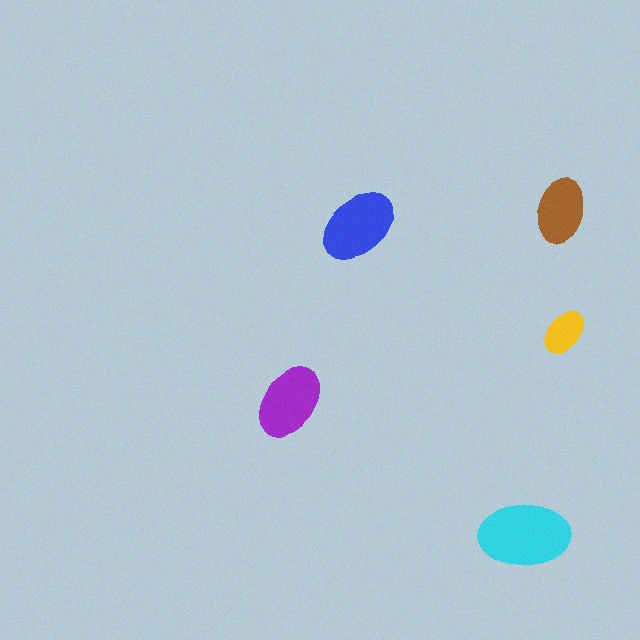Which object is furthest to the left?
The purple ellipse is leftmost.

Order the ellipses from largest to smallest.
the cyan one, the blue one, the purple one, the brown one, the yellow one.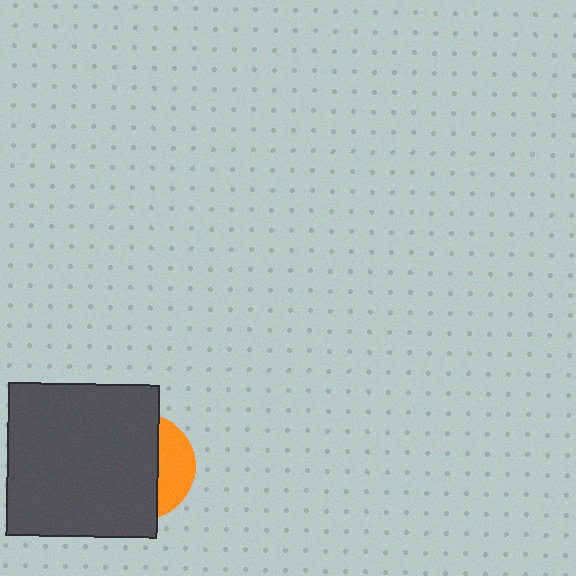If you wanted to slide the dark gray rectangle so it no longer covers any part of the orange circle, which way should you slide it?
Slide it left — that is the most direct way to separate the two shapes.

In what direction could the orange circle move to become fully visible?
The orange circle could move right. That would shift it out from behind the dark gray rectangle entirely.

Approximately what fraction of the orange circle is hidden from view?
Roughly 68% of the orange circle is hidden behind the dark gray rectangle.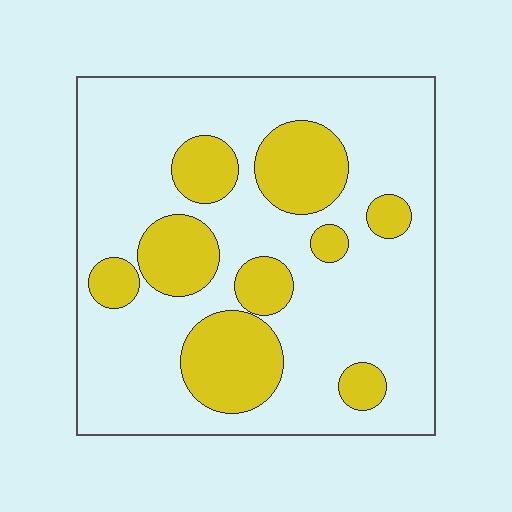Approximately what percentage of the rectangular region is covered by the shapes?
Approximately 25%.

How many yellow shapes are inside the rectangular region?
9.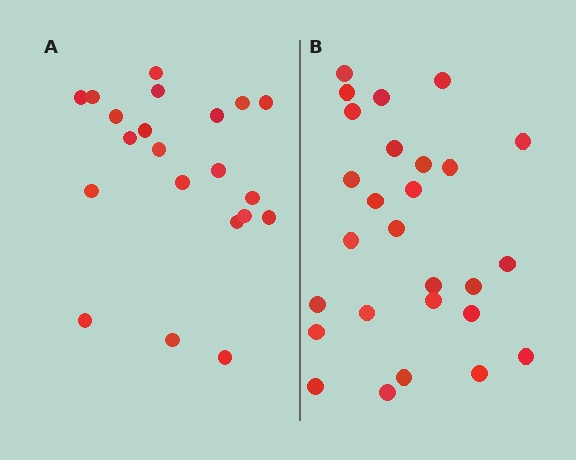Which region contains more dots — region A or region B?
Region B (the right region) has more dots.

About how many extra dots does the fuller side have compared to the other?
Region B has about 6 more dots than region A.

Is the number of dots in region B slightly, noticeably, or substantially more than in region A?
Region B has noticeably more, but not dramatically so. The ratio is roughly 1.3 to 1.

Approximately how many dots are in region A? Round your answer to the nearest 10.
About 20 dots. (The exact count is 21, which rounds to 20.)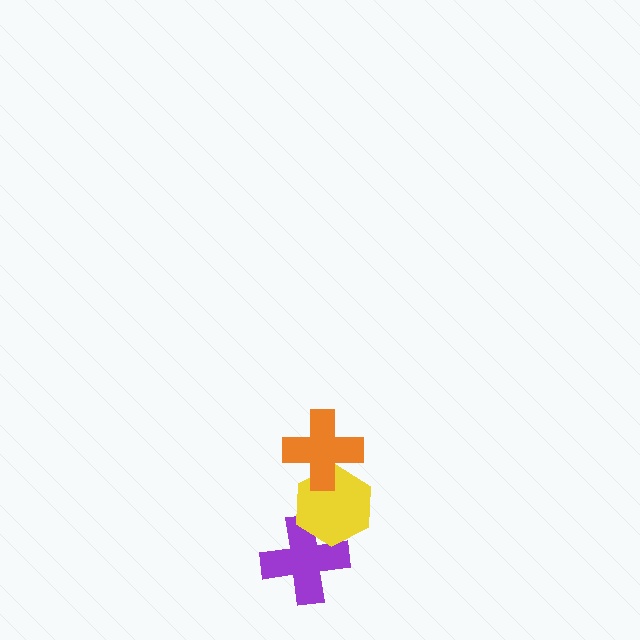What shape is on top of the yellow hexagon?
The orange cross is on top of the yellow hexagon.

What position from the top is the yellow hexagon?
The yellow hexagon is 2nd from the top.